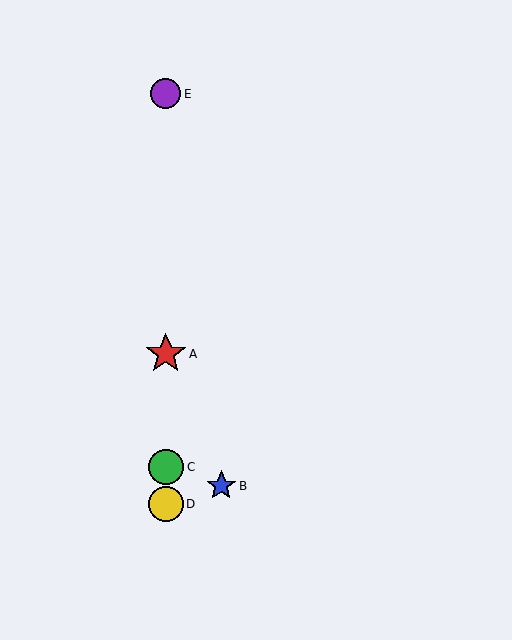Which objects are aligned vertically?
Objects A, C, D, E are aligned vertically.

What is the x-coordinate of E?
Object E is at x≈166.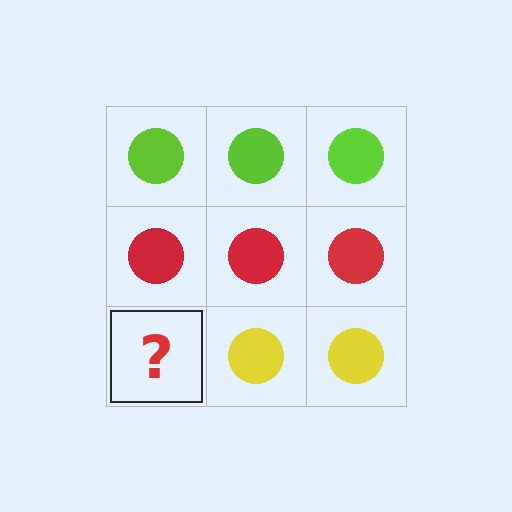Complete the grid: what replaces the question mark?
The question mark should be replaced with a yellow circle.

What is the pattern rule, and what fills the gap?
The rule is that each row has a consistent color. The gap should be filled with a yellow circle.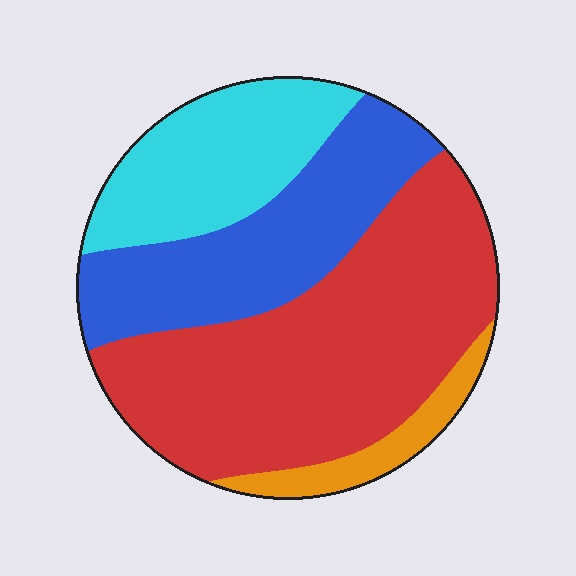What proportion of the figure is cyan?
Cyan covers 20% of the figure.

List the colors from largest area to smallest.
From largest to smallest: red, blue, cyan, orange.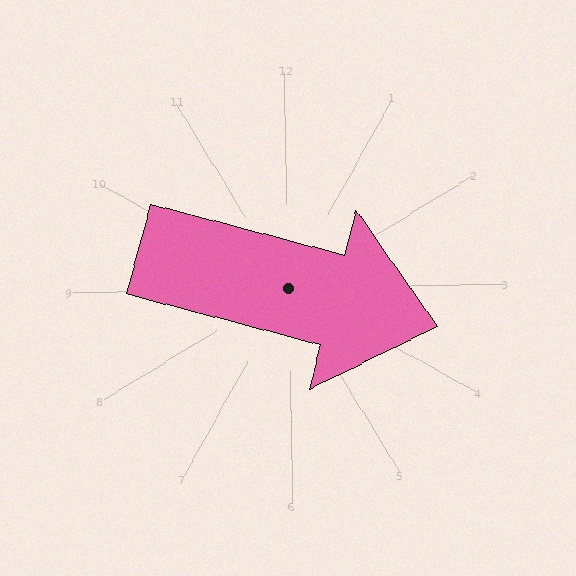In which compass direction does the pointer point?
East.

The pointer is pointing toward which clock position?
Roughly 4 o'clock.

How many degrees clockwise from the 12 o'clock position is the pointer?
Approximately 106 degrees.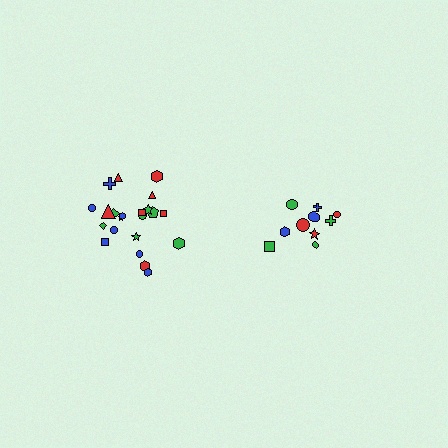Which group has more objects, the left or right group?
The left group.